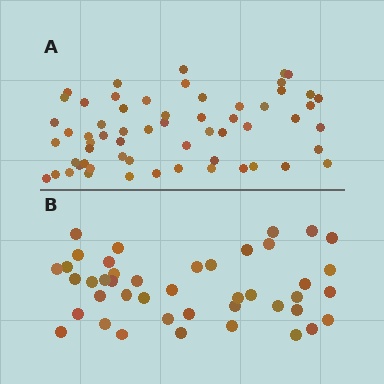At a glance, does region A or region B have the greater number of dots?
Region A (the top region) has more dots.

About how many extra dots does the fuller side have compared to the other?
Region A has approximately 15 more dots than region B.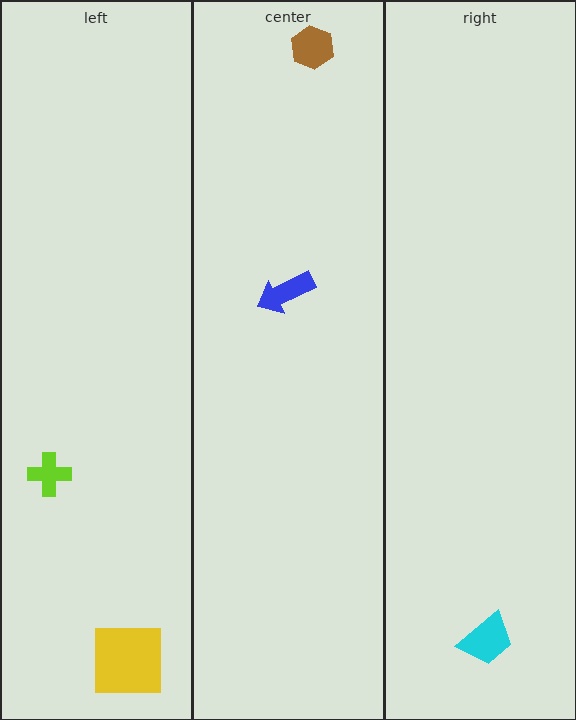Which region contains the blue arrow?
The center region.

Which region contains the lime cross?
The left region.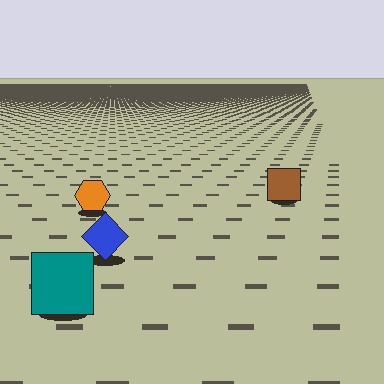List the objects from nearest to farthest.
From nearest to farthest: the teal square, the blue diamond, the orange hexagon, the brown square.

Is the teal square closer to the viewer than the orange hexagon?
Yes. The teal square is closer — you can tell from the texture gradient: the ground texture is coarser near it.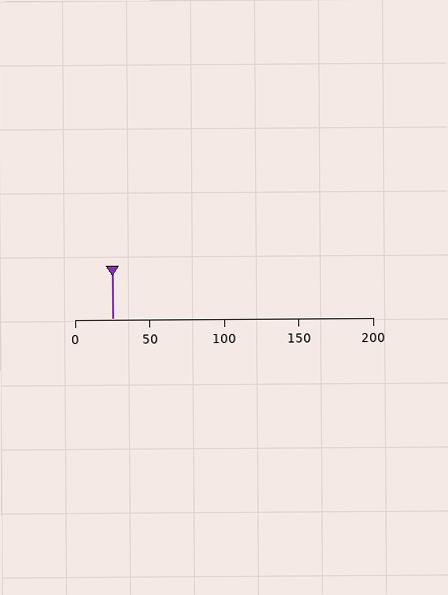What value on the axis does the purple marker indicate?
The marker indicates approximately 25.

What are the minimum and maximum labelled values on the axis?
The axis runs from 0 to 200.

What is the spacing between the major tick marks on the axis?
The major ticks are spaced 50 apart.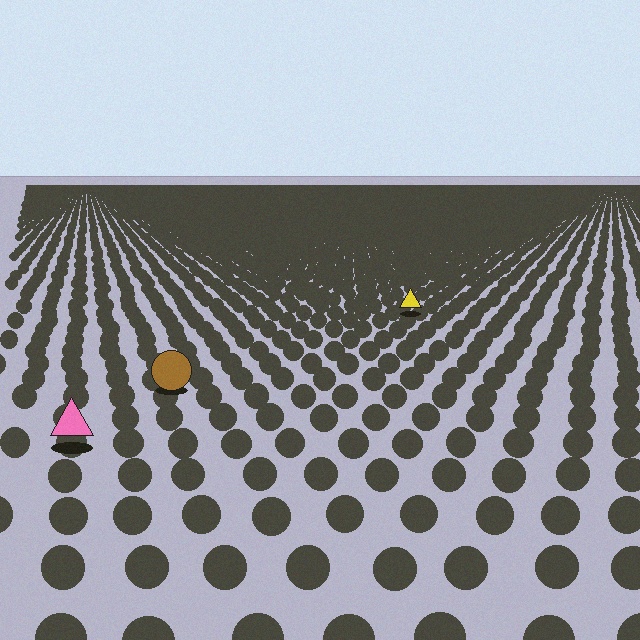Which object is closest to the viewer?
The pink triangle is closest. The texture marks near it are larger and more spread out.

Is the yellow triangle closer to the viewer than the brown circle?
No. The brown circle is closer — you can tell from the texture gradient: the ground texture is coarser near it.